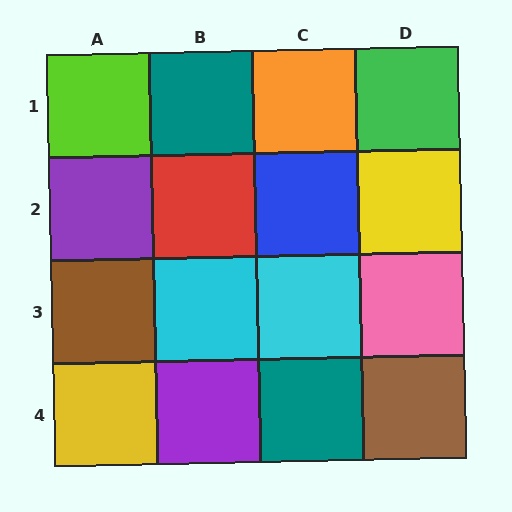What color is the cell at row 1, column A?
Lime.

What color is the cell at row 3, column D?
Pink.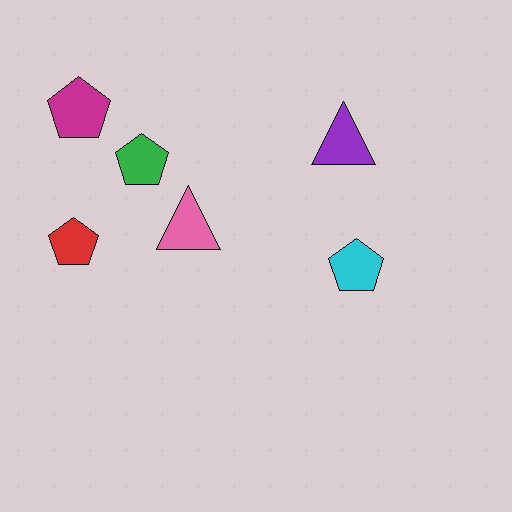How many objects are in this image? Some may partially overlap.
There are 6 objects.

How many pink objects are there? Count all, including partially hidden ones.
There is 1 pink object.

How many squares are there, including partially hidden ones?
There are no squares.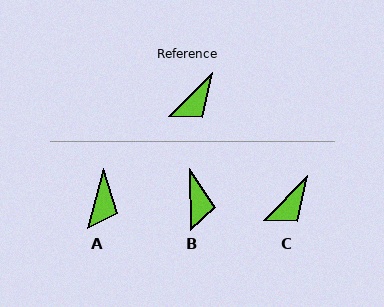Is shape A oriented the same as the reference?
No, it is off by about 30 degrees.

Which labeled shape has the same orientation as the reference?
C.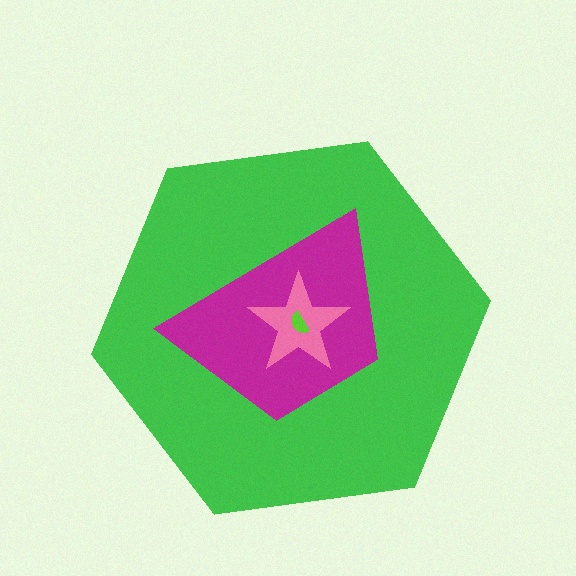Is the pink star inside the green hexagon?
Yes.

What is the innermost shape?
The lime semicircle.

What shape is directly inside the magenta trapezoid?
The pink star.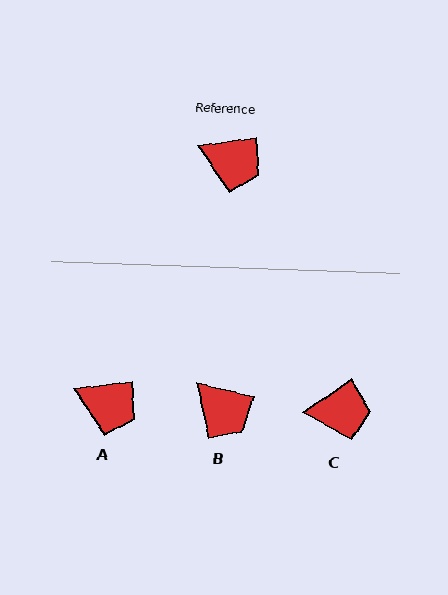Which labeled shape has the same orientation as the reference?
A.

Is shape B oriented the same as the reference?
No, it is off by about 21 degrees.